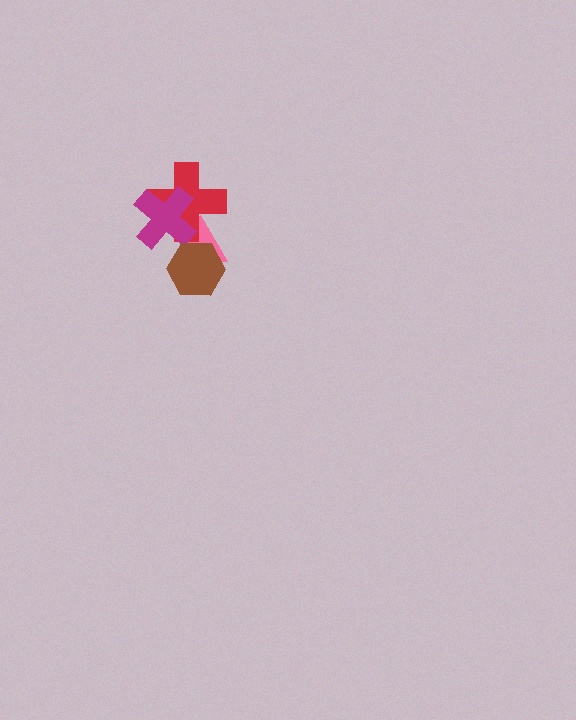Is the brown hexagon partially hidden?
No, no other shape covers it.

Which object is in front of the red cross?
The magenta cross is in front of the red cross.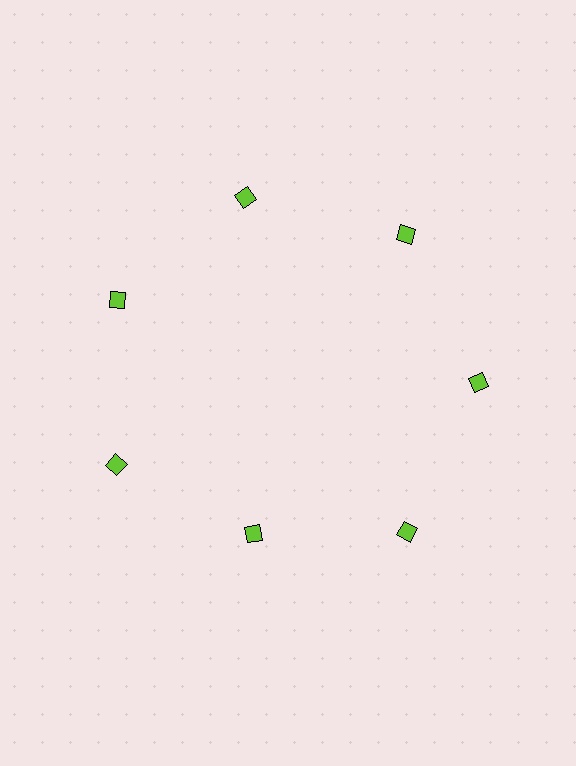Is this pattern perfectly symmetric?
No. The 7 lime diamonds are arranged in a ring, but one element near the 6 o'clock position is pulled inward toward the center, breaking the 7-fold rotational symmetry.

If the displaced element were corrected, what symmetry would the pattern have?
It would have 7-fold rotational symmetry — the pattern would map onto itself every 51 degrees.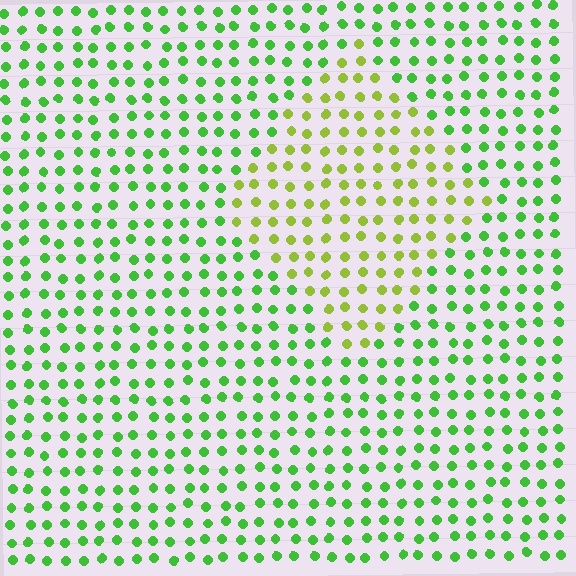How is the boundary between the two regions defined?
The boundary is defined purely by a slight shift in hue (about 38 degrees). Spacing, size, and orientation are identical on both sides.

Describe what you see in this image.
The image is filled with small green elements in a uniform arrangement. A diamond-shaped region is visible where the elements are tinted to a slightly different hue, forming a subtle color boundary.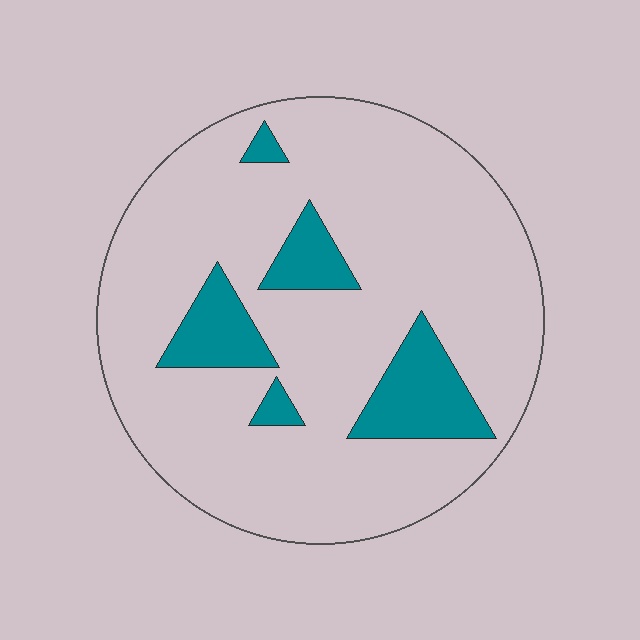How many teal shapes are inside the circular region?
5.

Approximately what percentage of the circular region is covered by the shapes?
Approximately 15%.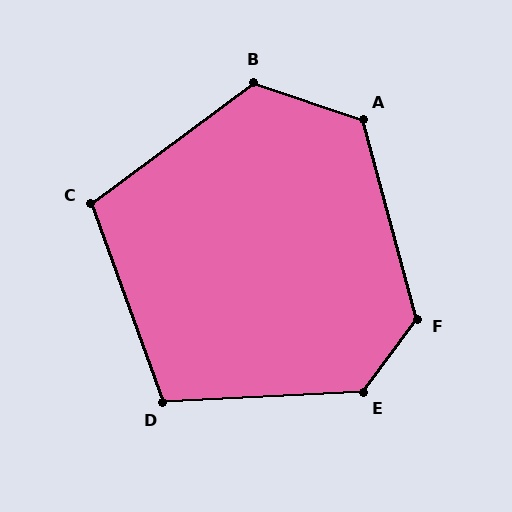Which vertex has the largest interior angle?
E, at approximately 129 degrees.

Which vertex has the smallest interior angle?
C, at approximately 107 degrees.